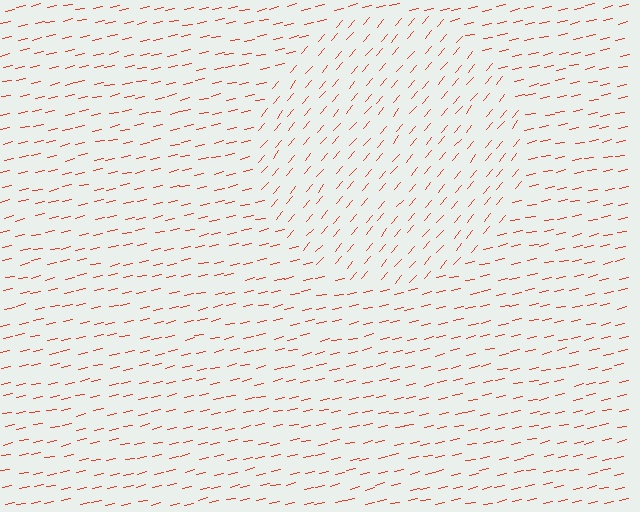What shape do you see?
I see a circle.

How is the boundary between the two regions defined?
The boundary is defined purely by a change in line orientation (approximately 37 degrees difference). All lines are the same color and thickness.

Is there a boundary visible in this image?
Yes, there is a texture boundary formed by a change in line orientation.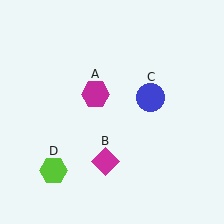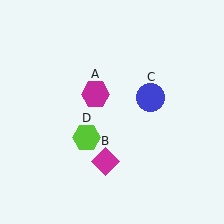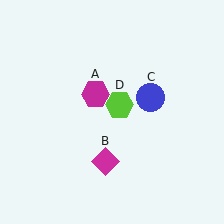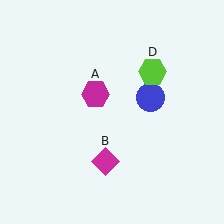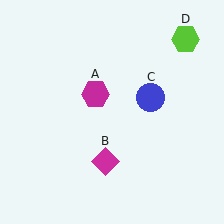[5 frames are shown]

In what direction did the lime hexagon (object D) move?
The lime hexagon (object D) moved up and to the right.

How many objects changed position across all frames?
1 object changed position: lime hexagon (object D).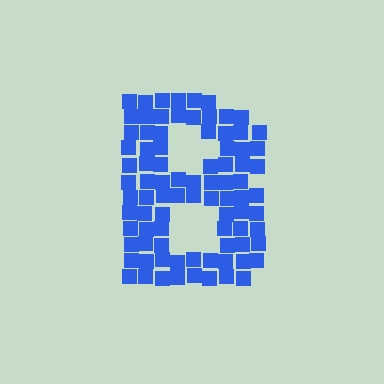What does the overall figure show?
The overall figure shows the letter B.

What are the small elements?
The small elements are squares.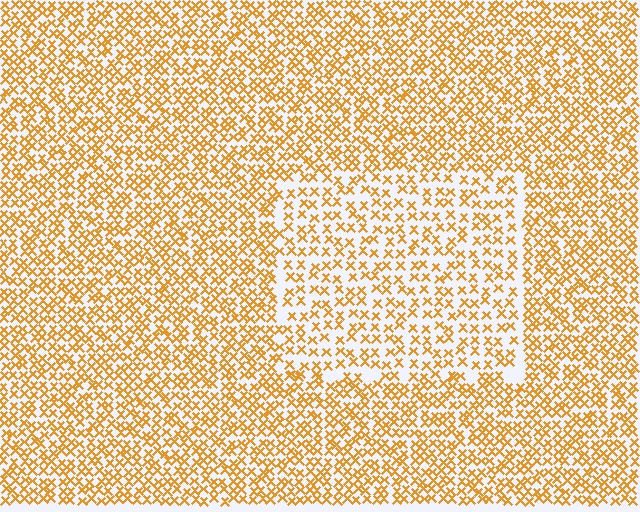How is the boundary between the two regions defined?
The boundary is defined by a change in element density (approximately 1.7x ratio). All elements are the same color, size, and shape.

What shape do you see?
I see a rectangle.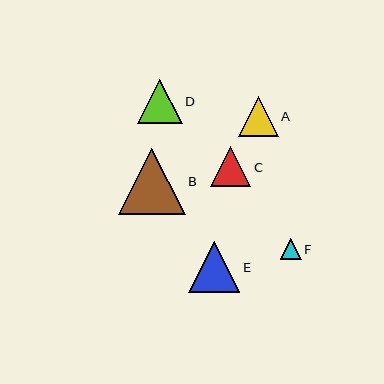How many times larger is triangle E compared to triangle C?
Triangle E is approximately 1.3 times the size of triangle C.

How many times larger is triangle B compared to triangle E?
Triangle B is approximately 1.3 times the size of triangle E.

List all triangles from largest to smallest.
From largest to smallest: B, E, D, C, A, F.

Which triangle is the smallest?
Triangle F is the smallest with a size of approximately 21 pixels.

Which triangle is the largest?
Triangle B is the largest with a size of approximately 67 pixels.